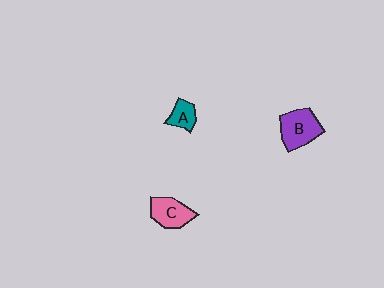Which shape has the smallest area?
Shape A (teal).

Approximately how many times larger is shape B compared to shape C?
Approximately 1.2 times.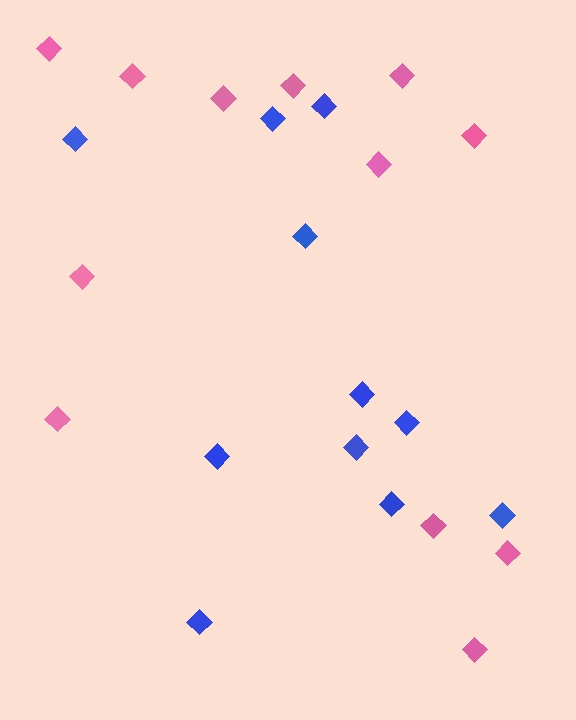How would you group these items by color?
There are 2 groups: one group of pink diamonds (12) and one group of blue diamonds (11).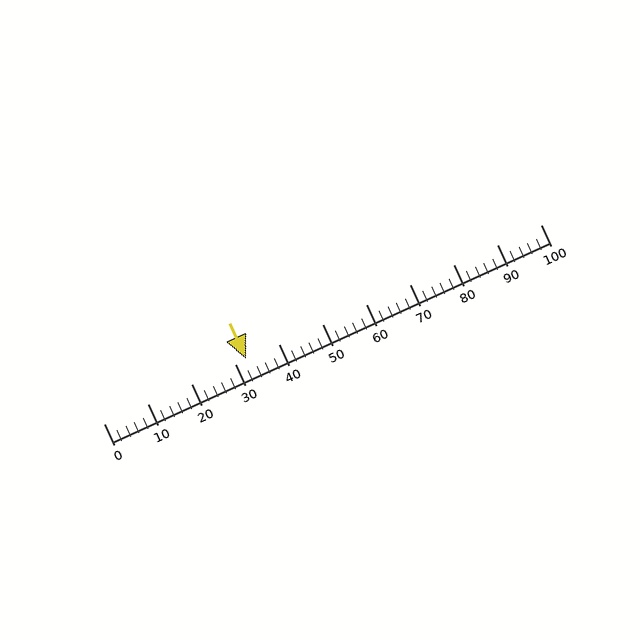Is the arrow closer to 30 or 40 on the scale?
The arrow is closer to 30.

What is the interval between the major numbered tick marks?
The major tick marks are spaced 10 units apart.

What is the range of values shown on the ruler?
The ruler shows values from 0 to 100.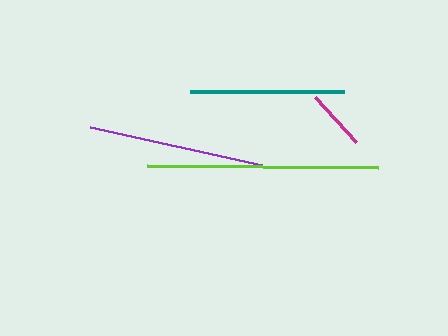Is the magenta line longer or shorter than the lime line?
The lime line is longer than the magenta line.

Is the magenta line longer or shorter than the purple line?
The purple line is longer than the magenta line.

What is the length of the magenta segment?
The magenta segment is approximately 61 pixels long.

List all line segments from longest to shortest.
From longest to shortest: lime, purple, teal, magenta.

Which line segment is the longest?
The lime line is the longest at approximately 231 pixels.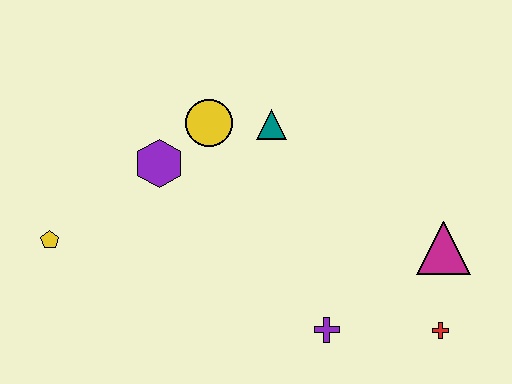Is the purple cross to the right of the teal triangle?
Yes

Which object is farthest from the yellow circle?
The red cross is farthest from the yellow circle.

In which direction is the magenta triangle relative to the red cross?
The magenta triangle is above the red cross.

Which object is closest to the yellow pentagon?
The purple hexagon is closest to the yellow pentagon.